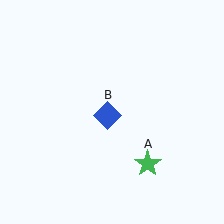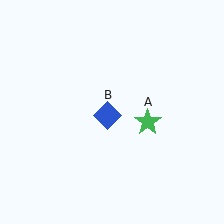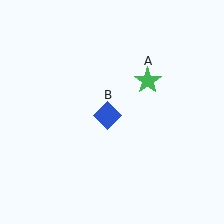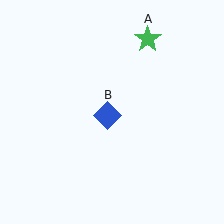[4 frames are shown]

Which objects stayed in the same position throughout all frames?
Blue diamond (object B) remained stationary.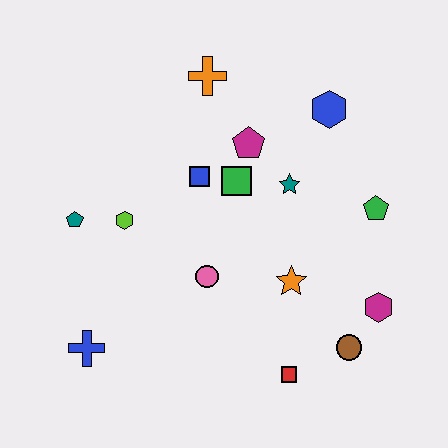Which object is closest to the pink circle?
The orange star is closest to the pink circle.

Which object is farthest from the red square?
The orange cross is farthest from the red square.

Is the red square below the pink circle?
Yes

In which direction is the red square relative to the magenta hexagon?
The red square is to the left of the magenta hexagon.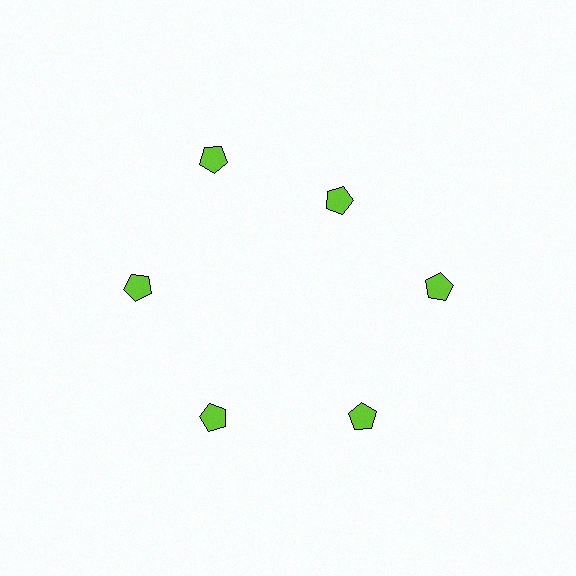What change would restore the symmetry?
The symmetry would be restored by moving it outward, back onto the ring so that all 6 pentagons sit at equal angles and equal distance from the center.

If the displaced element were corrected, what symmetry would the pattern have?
It would have 6-fold rotational symmetry — the pattern would map onto itself every 60 degrees.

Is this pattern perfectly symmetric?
No. The 6 lime pentagons are arranged in a ring, but one element near the 1 o'clock position is pulled inward toward the center, breaking the 6-fold rotational symmetry.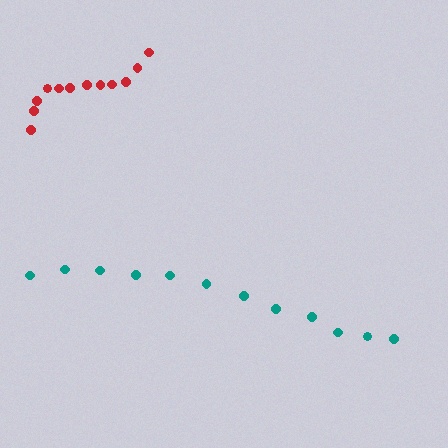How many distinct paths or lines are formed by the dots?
There are 2 distinct paths.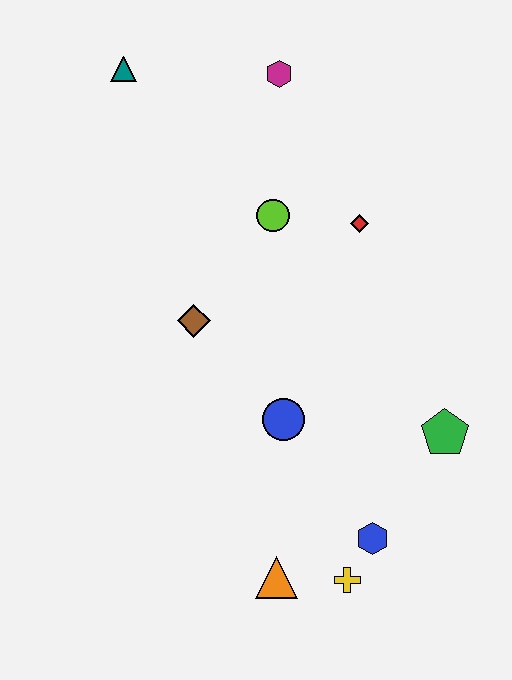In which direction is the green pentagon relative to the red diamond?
The green pentagon is below the red diamond.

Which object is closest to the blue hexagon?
The yellow cross is closest to the blue hexagon.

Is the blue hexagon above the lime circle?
No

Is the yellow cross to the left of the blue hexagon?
Yes